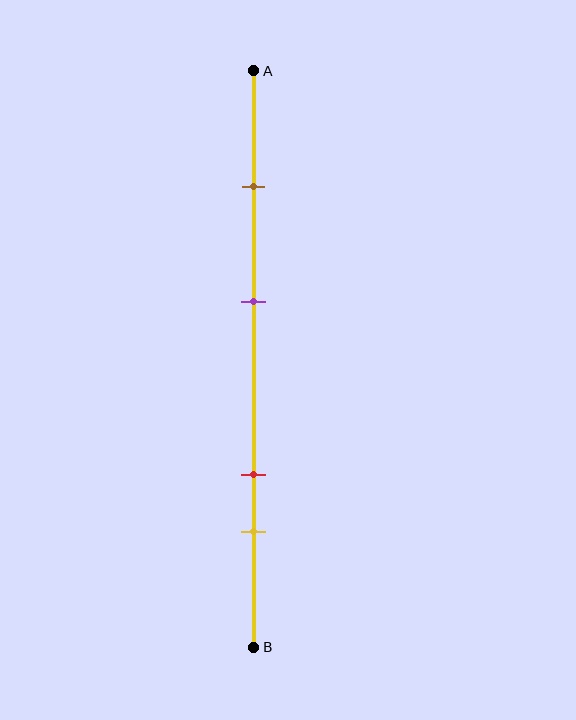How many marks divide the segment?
There are 4 marks dividing the segment.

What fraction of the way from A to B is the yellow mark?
The yellow mark is approximately 80% (0.8) of the way from A to B.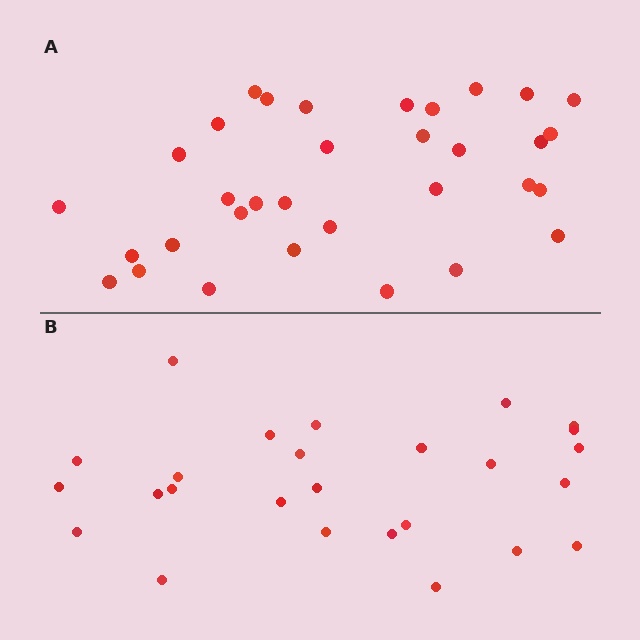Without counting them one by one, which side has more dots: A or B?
Region A (the top region) has more dots.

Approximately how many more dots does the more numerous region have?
Region A has roughly 8 or so more dots than region B.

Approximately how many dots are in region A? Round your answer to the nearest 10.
About 30 dots. (The exact count is 33, which rounds to 30.)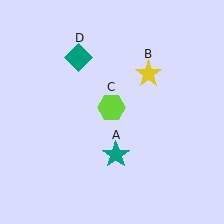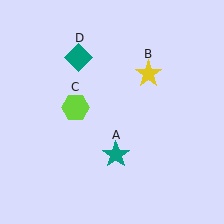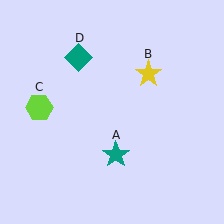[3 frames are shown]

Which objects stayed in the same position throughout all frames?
Teal star (object A) and yellow star (object B) and teal diamond (object D) remained stationary.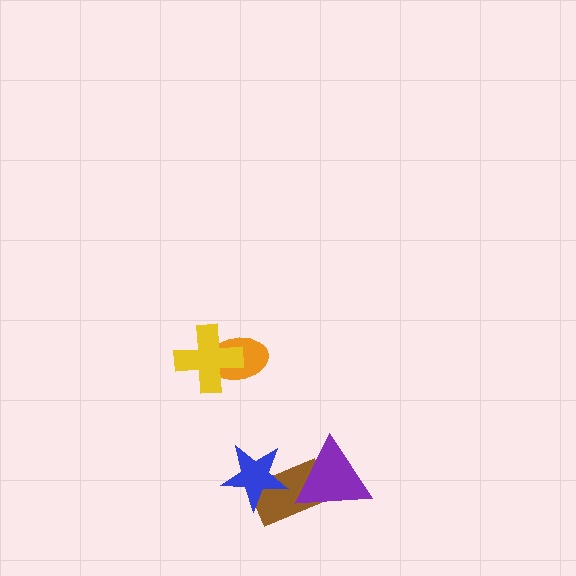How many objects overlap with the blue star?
1 object overlaps with the blue star.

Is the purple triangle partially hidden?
No, no other shape covers it.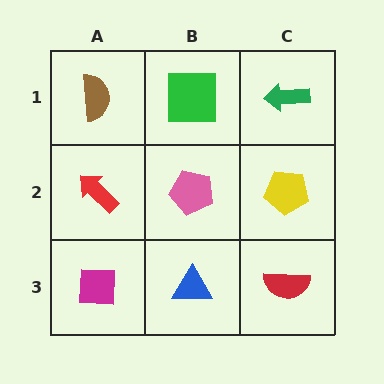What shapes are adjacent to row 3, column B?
A pink pentagon (row 2, column B), a magenta square (row 3, column A), a red semicircle (row 3, column C).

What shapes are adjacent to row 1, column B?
A pink pentagon (row 2, column B), a brown semicircle (row 1, column A), a green arrow (row 1, column C).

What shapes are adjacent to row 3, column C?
A yellow pentagon (row 2, column C), a blue triangle (row 3, column B).